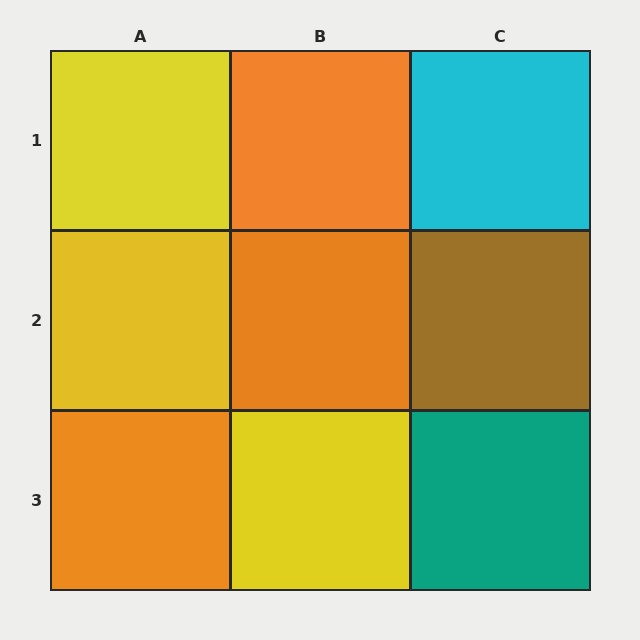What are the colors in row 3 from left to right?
Orange, yellow, teal.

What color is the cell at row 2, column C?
Brown.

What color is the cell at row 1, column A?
Yellow.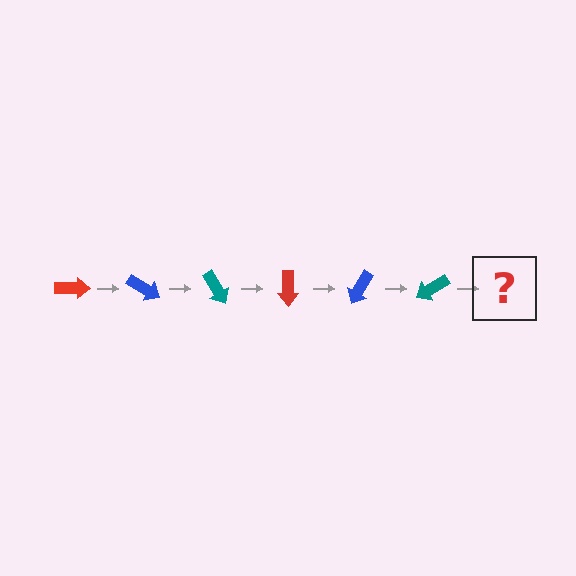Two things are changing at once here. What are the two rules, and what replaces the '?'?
The two rules are that it rotates 30 degrees each step and the color cycles through red, blue, and teal. The '?' should be a red arrow, rotated 180 degrees from the start.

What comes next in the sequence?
The next element should be a red arrow, rotated 180 degrees from the start.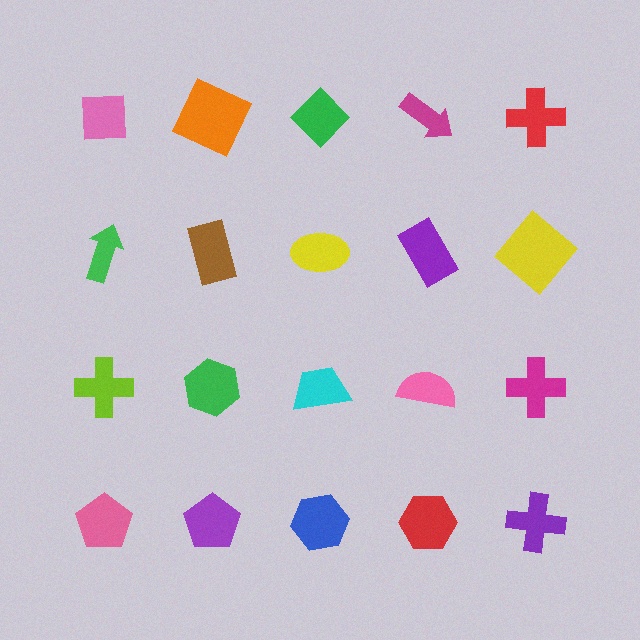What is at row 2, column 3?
A yellow ellipse.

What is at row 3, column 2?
A green hexagon.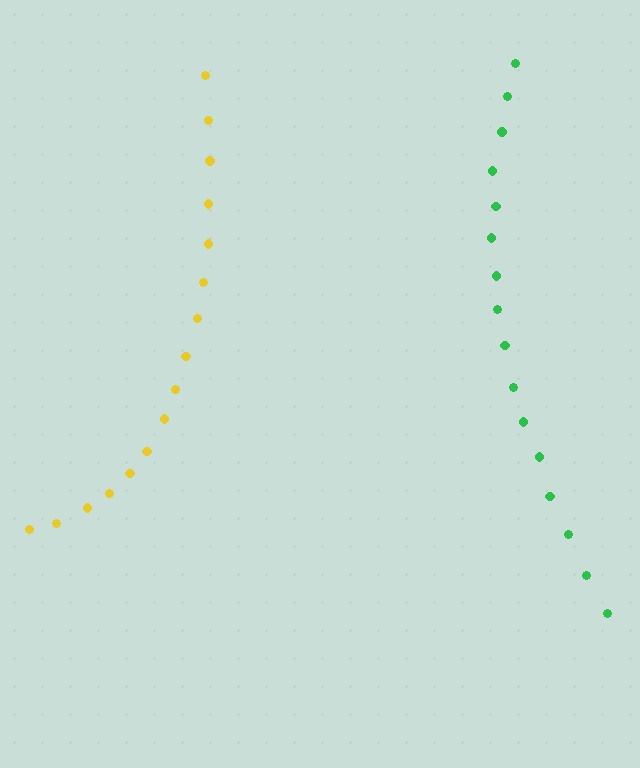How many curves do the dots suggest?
There are 2 distinct paths.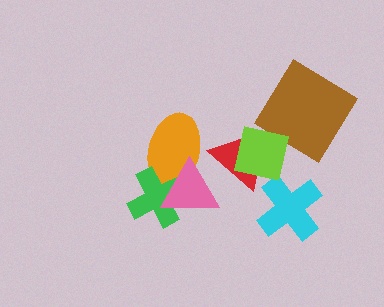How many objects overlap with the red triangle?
2 objects overlap with the red triangle.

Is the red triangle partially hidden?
Yes, it is partially covered by another shape.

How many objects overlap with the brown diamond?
1 object overlaps with the brown diamond.